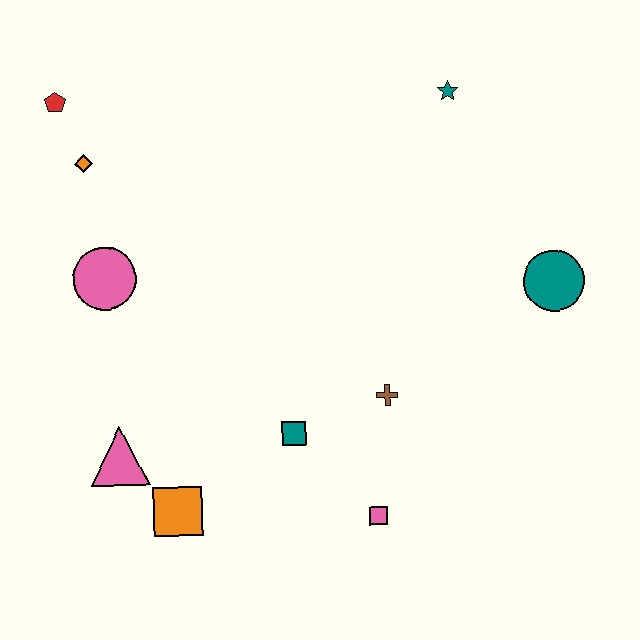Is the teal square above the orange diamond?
No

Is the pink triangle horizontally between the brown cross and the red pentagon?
Yes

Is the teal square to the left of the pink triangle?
No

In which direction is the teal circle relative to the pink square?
The teal circle is above the pink square.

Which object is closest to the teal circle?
The brown cross is closest to the teal circle.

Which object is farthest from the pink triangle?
The teal star is farthest from the pink triangle.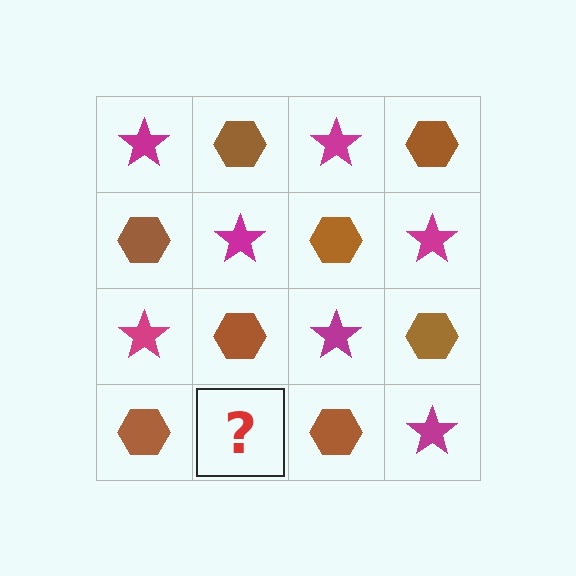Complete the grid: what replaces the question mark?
The question mark should be replaced with a magenta star.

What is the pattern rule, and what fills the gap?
The rule is that it alternates magenta star and brown hexagon in a checkerboard pattern. The gap should be filled with a magenta star.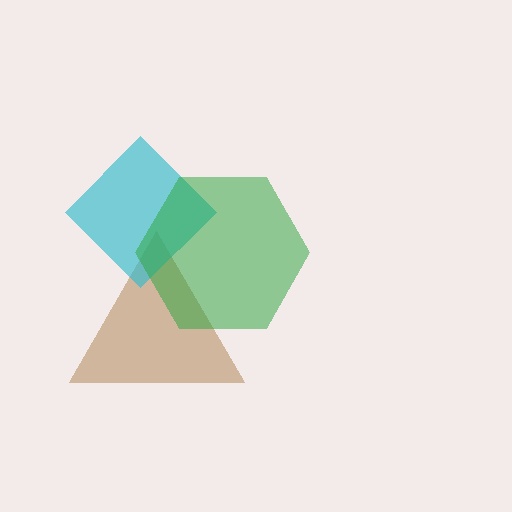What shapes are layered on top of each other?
The layered shapes are: a brown triangle, a cyan diamond, a green hexagon.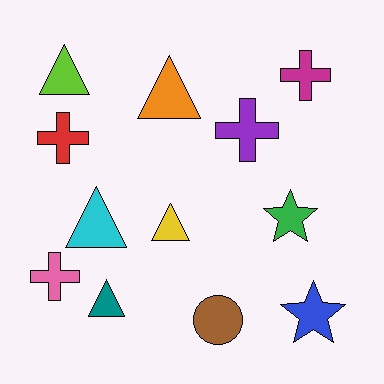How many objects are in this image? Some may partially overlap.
There are 12 objects.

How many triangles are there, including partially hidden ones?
There are 5 triangles.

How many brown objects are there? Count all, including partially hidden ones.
There is 1 brown object.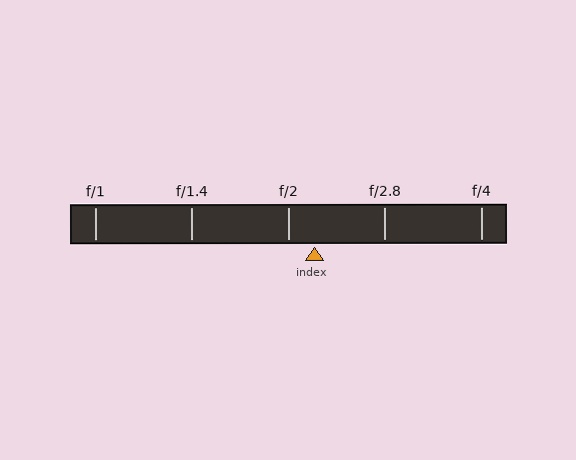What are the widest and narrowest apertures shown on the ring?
The widest aperture shown is f/1 and the narrowest is f/4.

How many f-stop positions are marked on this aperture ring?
There are 5 f-stop positions marked.